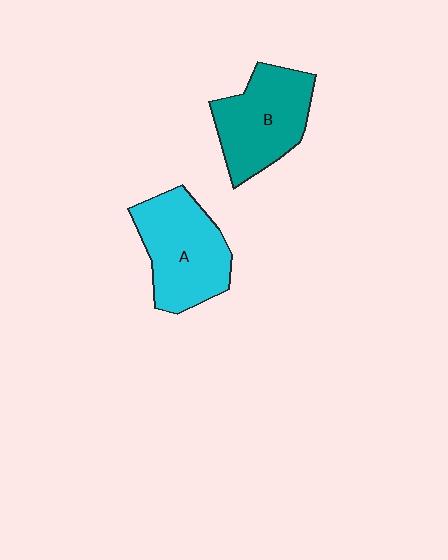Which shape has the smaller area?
Shape B (teal).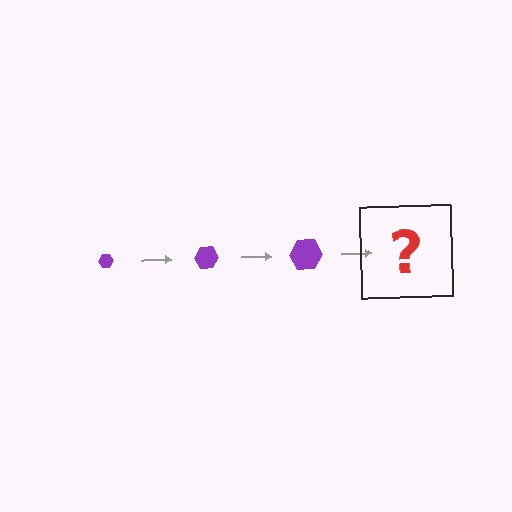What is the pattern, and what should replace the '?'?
The pattern is that the hexagon gets progressively larger each step. The '?' should be a purple hexagon, larger than the previous one.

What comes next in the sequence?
The next element should be a purple hexagon, larger than the previous one.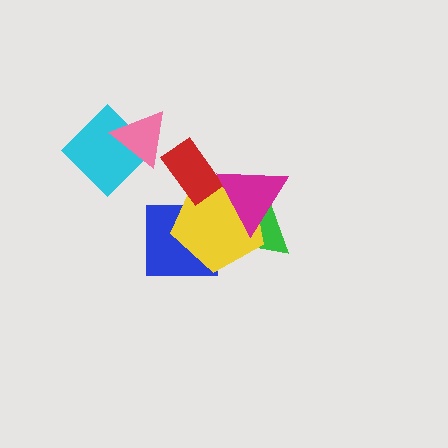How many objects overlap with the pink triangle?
1 object overlaps with the pink triangle.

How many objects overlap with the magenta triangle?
2 objects overlap with the magenta triangle.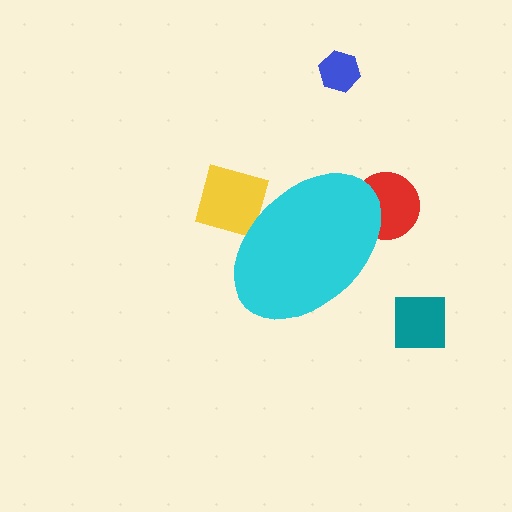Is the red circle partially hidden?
Yes, the red circle is partially hidden behind the cyan ellipse.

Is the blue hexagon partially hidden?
No, the blue hexagon is fully visible.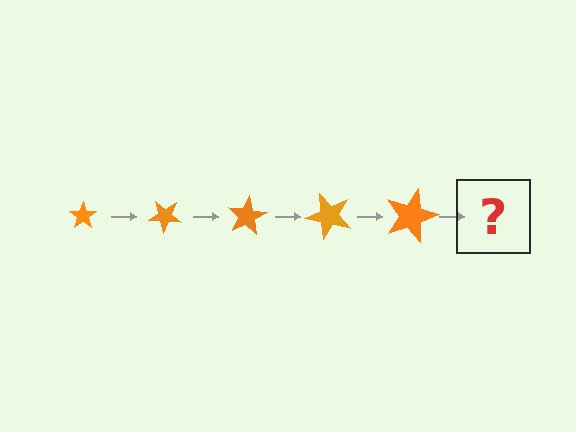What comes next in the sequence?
The next element should be a star, larger than the previous one and rotated 200 degrees from the start.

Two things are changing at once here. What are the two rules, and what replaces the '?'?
The two rules are that the star grows larger each step and it rotates 40 degrees each step. The '?' should be a star, larger than the previous one and rotated 200 degrees from the start.